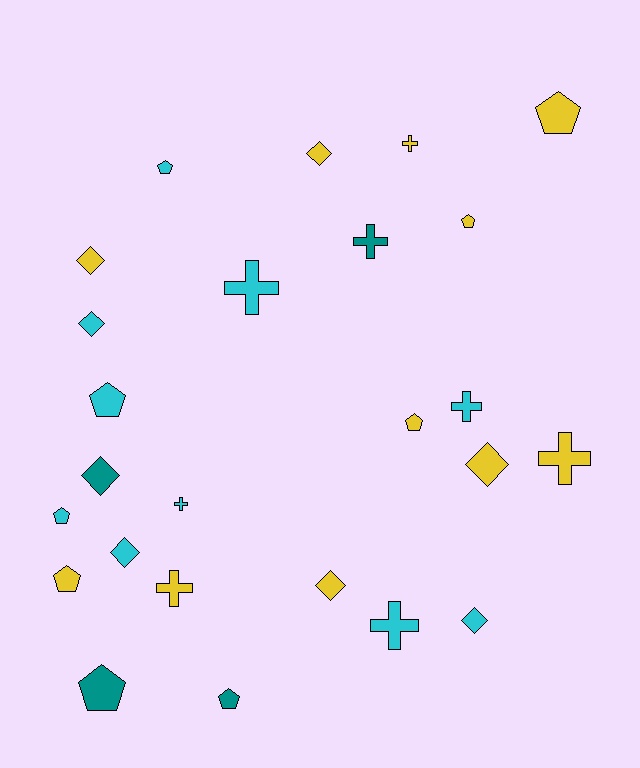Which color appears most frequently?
Yellow, with 11 objects.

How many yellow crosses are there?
There are 3 yellow crosses.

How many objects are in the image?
There are 25 objects.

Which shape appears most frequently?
Pentagon, with 9 objects.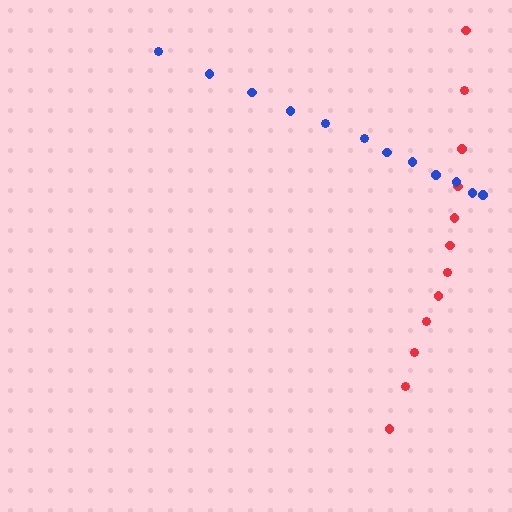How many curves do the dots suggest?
There are 2 distinct paths.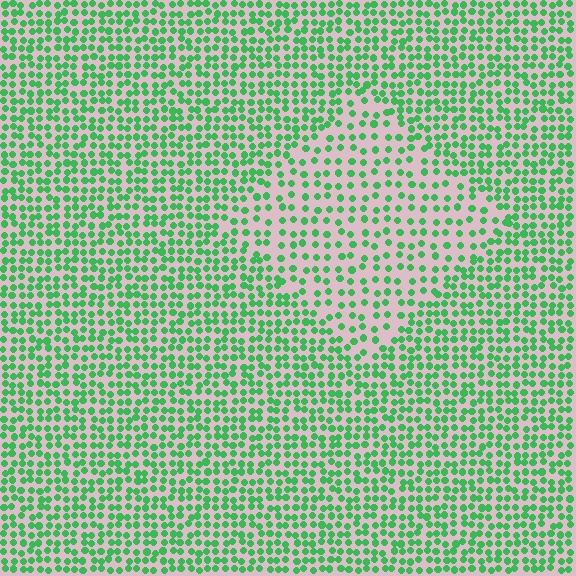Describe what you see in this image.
The image contains small green elements arranged at two different densities. A diamond-shaped region is visible where the elements are less densely packed than the surrounding area.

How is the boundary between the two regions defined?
The boundary is defined by a change in element density (approximately 1.8x ratio). All elements are the same color, size, and shape.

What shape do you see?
I see a diamond.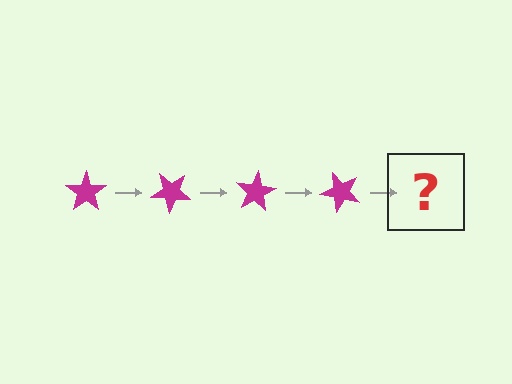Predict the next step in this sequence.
The next step is a magenta star rotated 160 degrees.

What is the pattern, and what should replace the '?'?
The pattern is that the star rotates 40 degrees each step. The '?' should be a magenta star rotated 160 degrees.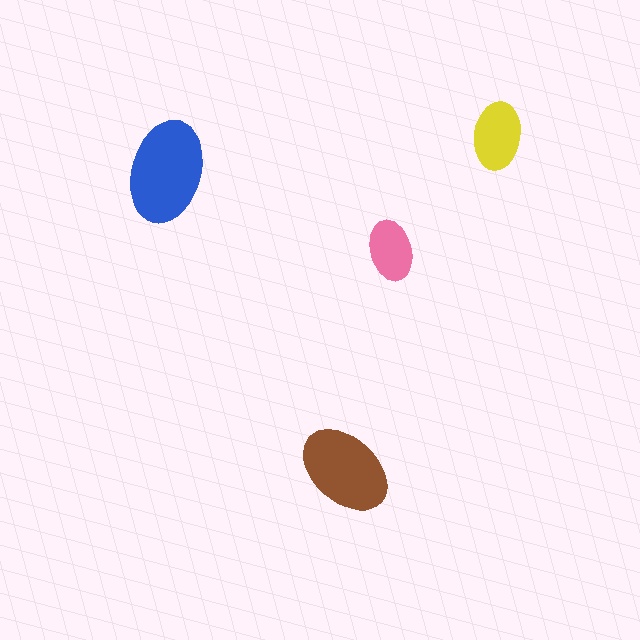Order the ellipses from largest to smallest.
the blue one, the brown one, the yellow one, the pink one.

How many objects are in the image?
There are 4 objects in the image.